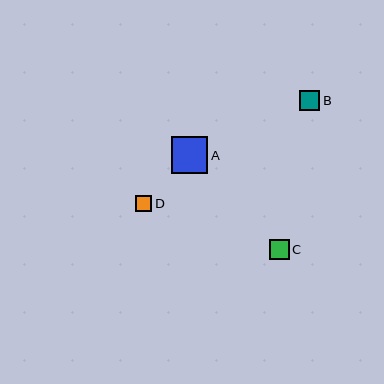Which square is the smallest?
Square D is the smallest with a size of approximately 16 pixels.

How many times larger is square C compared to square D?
Square C is approximately 1.2 times the size of square D.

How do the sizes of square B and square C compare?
Square B and square C are approximately the same size.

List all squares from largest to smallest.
From largest to smallest: A, B, C, D.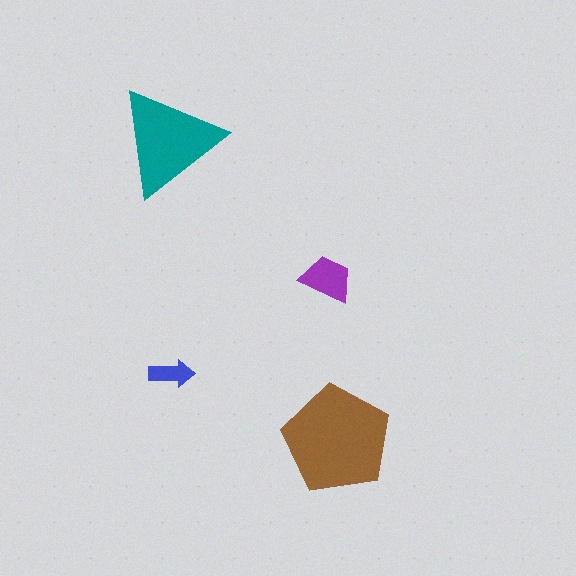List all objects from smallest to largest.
The blue arrow, the purple trapezoid, the teal triangle, the brown pentagon.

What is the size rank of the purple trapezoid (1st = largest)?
3rd.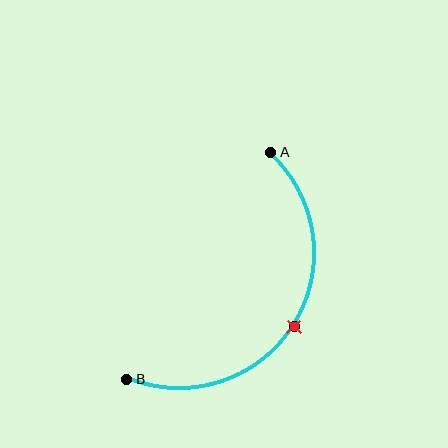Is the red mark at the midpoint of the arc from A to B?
Yes. The red mark lies on the arc at equal arc-length from both A and B — it is the arc midpoint.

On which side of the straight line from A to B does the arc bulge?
The arc bulges to the right of the straight line connecting A and B.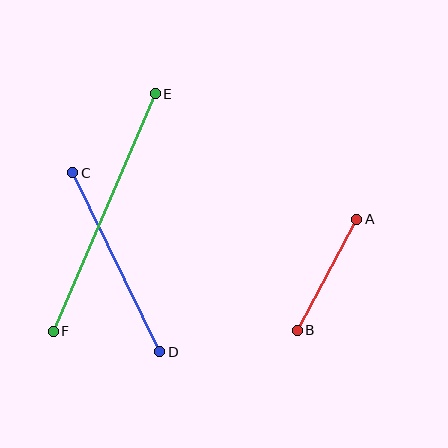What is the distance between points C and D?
The distance is approximately 199 pixels.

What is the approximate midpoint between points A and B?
The midpoint is at approximately (327, 275) pixels.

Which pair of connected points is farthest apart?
Points E and F are farthest apart.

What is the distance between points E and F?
The distance is approximately 258 pixels.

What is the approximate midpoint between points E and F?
The midpoint is at approximately (104, 212) pixels.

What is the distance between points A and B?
The distance is approximately 126 pixels.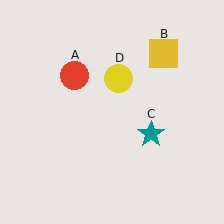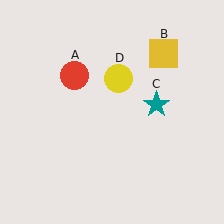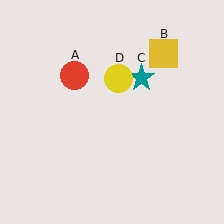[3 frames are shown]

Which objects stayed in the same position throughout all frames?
Red circle (object A) and yellow square (object B) and yellow circle (object D) remained stationary.